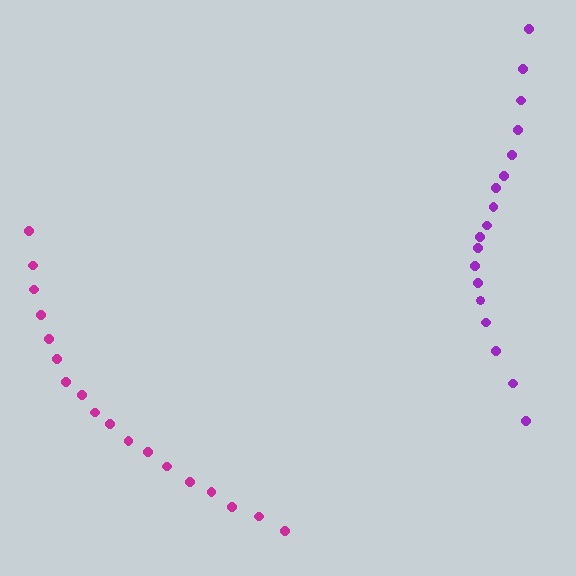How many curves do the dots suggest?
There are 2 distinct paths.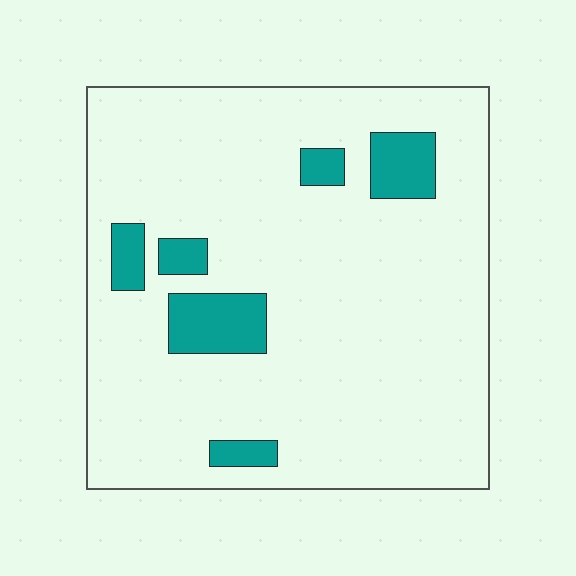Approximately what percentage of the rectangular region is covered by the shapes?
Approximately 10%.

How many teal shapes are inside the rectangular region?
6.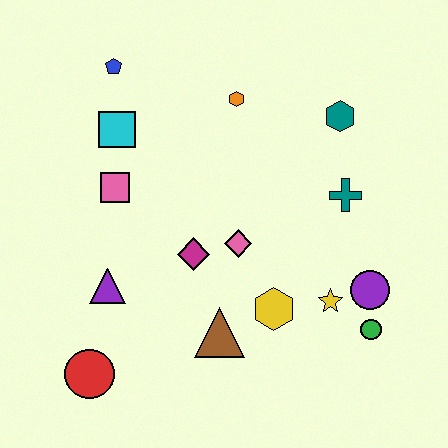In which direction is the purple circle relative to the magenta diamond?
The purple circle is to the right of the magenta diamond.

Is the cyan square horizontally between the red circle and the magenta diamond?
Yes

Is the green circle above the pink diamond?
No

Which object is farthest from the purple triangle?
The teal hexagon is farthest from the purple triangle.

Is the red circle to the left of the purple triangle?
Yes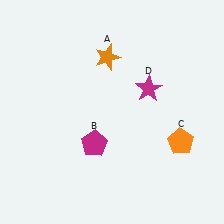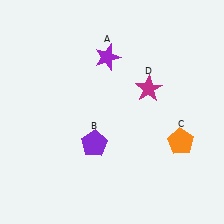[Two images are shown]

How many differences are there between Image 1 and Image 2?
There are 2 differences between the two images.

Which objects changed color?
A changed from orange to purple. B changed from magenta to purple.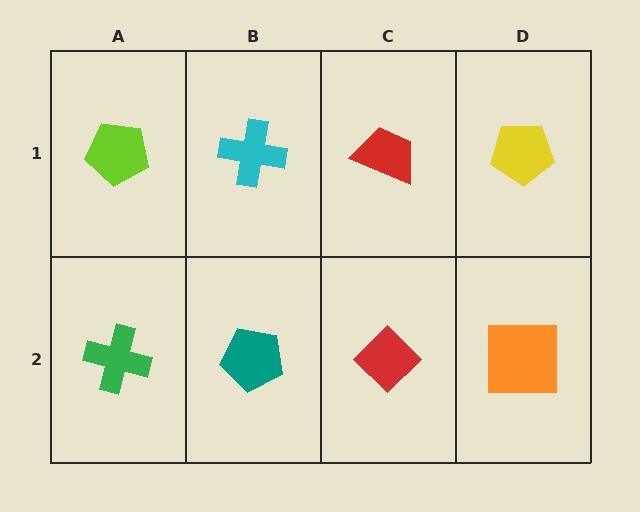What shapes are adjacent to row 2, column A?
A lime pentagon (row 1, column A), a teal pentagon (row 2, column B).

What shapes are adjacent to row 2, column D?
A yellow pentagon (row 1, column D), a red diamond (row 2, column C).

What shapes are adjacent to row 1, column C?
A red diamond (row 2, column C), a cyan cross (row 1, column B), a yellow pentagon (row 1, column D).